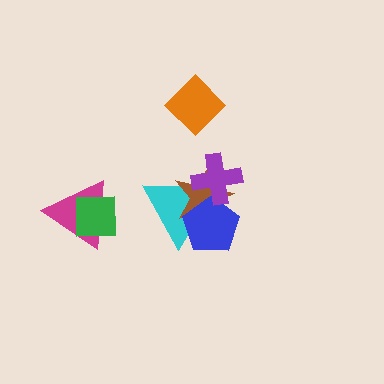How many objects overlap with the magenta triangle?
1 object overlaps with the magenta triangle.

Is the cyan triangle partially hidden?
Yes, it is partially covered by another shape.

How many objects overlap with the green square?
1 object overlaps with the green square.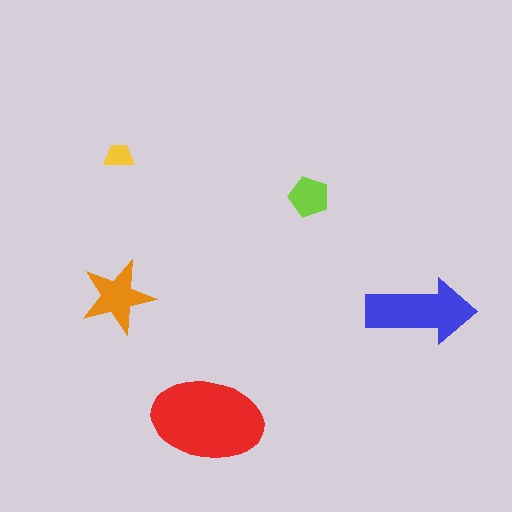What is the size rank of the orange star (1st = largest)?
3rd.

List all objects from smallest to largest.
The yellow trapezoid, the lime pentagon, the orange star, the blue arrow, the red ellipse.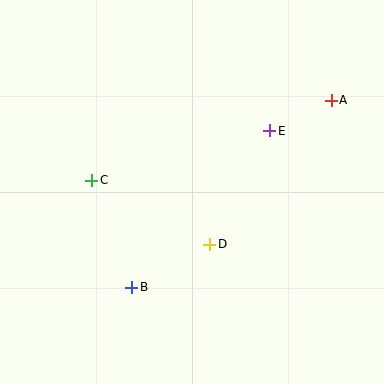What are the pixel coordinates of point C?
Point C is at (92, 180).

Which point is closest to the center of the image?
Point D at (209, 244) is closest to the center.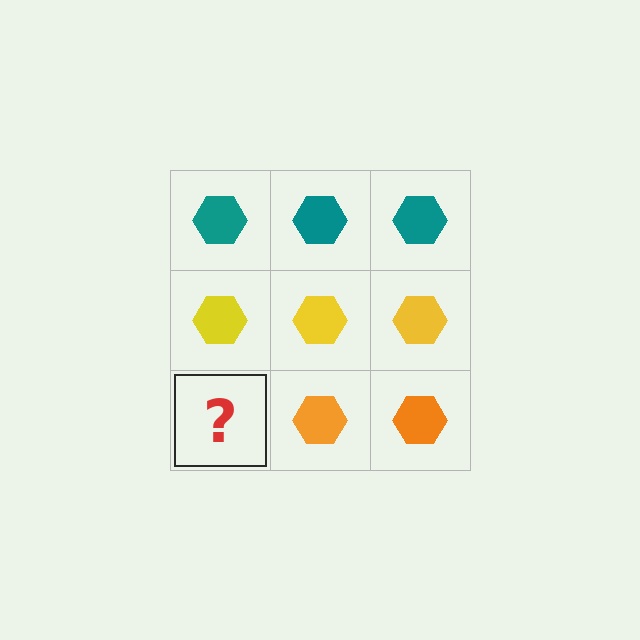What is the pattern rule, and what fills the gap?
The rule is that each row has a consistent color. The gap should be filled with an orange hexagon.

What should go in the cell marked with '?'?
The missing cell should contain an orange hexagon.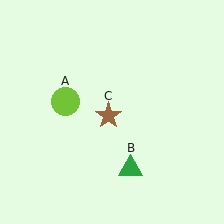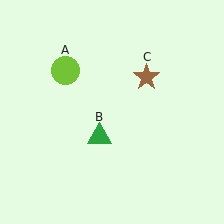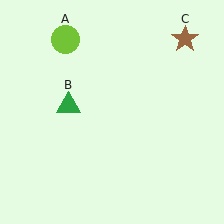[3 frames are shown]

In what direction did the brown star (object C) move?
The brown star (object C) moved up and to the right.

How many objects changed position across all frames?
3 objects changed position: lime circle (object A), green triangle (object B), brown star (object C).